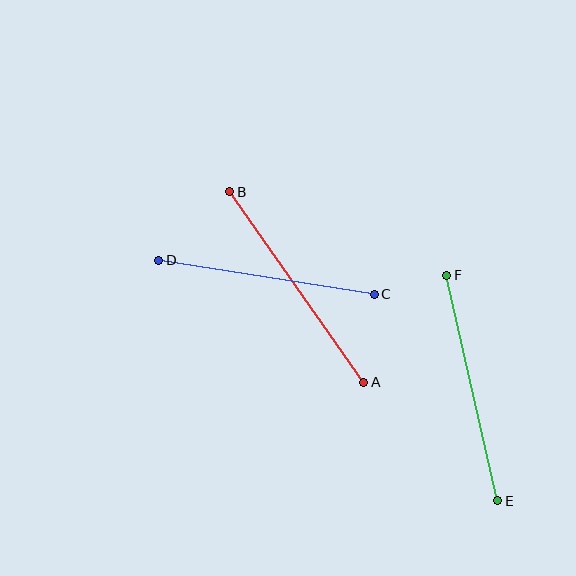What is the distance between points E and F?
The distance is approximately 231 pixels.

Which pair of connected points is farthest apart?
Points A and B are farthest apart.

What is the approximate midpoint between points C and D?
The midpoint is at approximately (266, 277) pixels.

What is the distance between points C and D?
The distance is approximately 218 pixels.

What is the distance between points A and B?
The distance is approximately 233 pixels.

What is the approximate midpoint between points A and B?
The midpoint is at approximately (297, 287) pixels.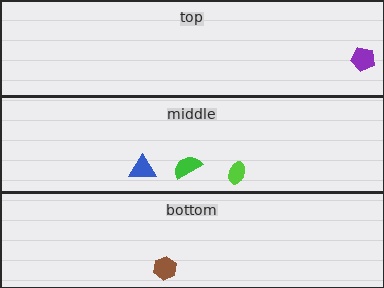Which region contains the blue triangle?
The middle region.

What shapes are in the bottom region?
The brown hexagon.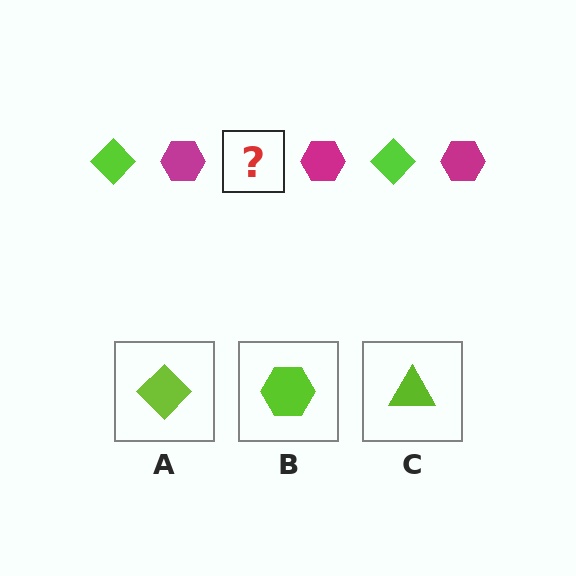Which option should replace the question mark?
Option A.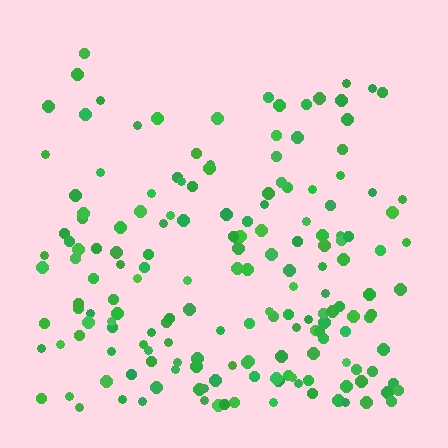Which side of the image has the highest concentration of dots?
The bottom.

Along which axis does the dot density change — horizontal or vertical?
Vertical.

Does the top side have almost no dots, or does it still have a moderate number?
Still a moderate number, just noticeably fewer than the bottom.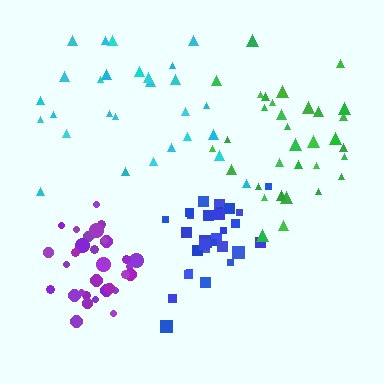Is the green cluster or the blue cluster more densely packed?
Blue.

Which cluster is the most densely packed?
Purple.